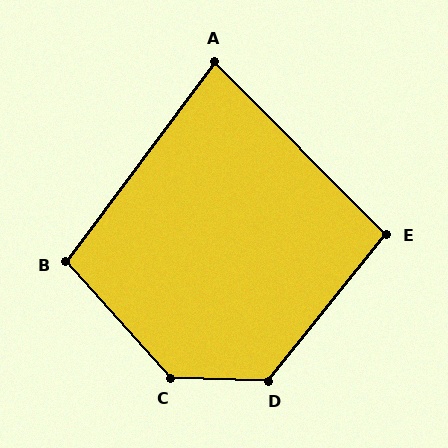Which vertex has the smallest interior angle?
A, at approximately 82 degrees.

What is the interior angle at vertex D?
Approximately 127 degrees (obtuse).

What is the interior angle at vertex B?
Approximately 101 degrees (obtuse).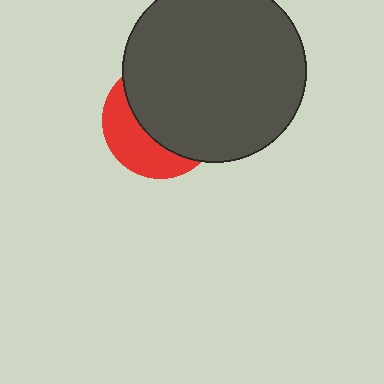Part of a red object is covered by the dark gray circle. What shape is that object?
It is a circle.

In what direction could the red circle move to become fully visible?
The red circle could move toward the lower-left. That would shift it out from behind the dark gray circle entirely.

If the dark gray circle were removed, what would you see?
You would see the complete red circle.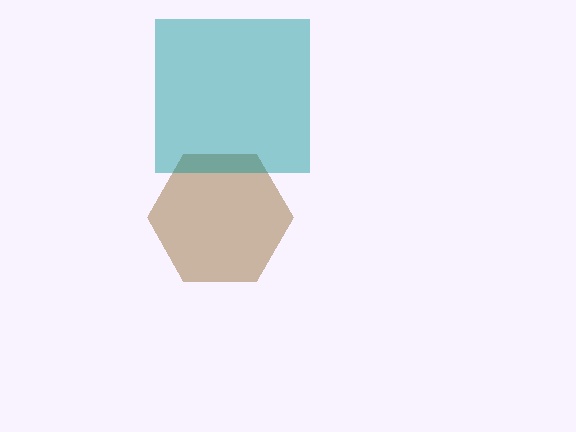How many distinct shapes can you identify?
There are 2 distinct shapes: a brown hexagon, a teal square.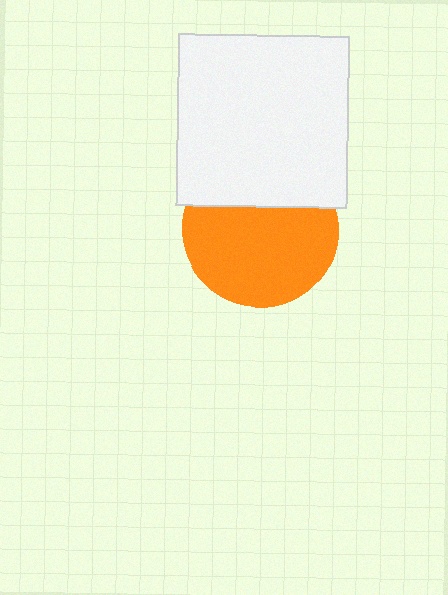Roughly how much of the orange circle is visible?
Most of it is visible (roughly 67%).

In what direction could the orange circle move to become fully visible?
The orange circle could move down. That would shift it out from behind the white square entirely.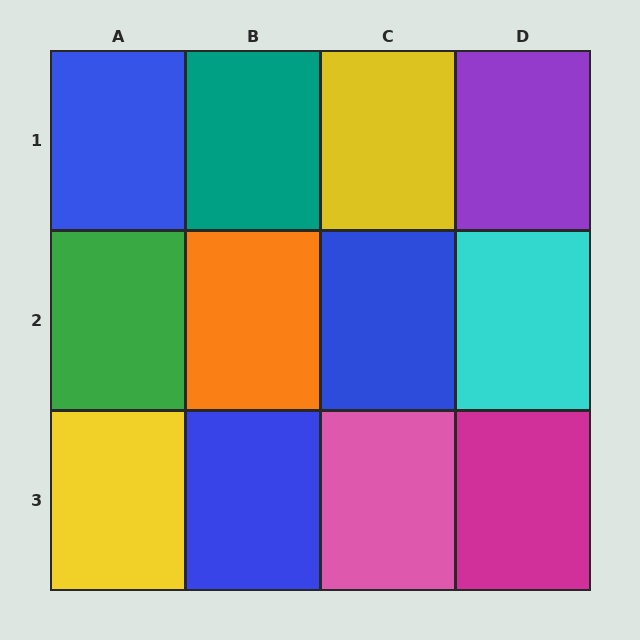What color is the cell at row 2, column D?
Cyan.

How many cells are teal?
1 cell is teal.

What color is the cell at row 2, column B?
Orange.